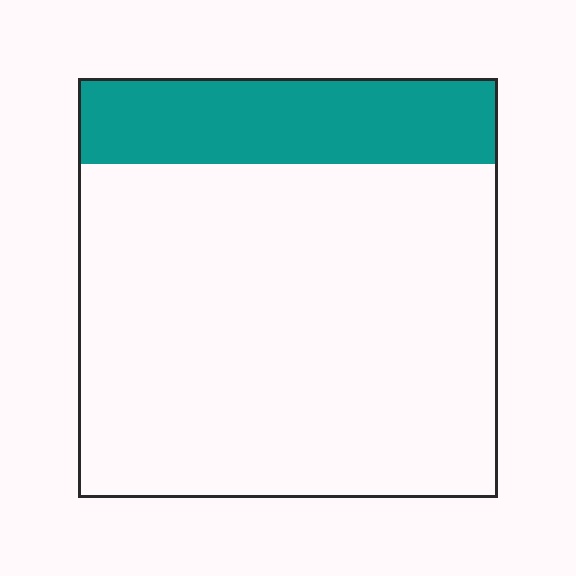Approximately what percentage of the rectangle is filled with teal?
Approximately 20%.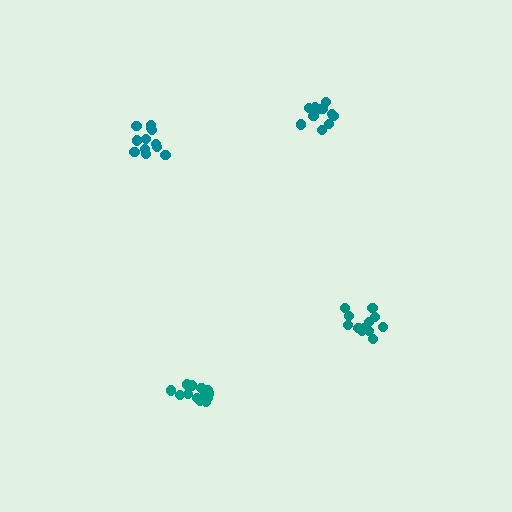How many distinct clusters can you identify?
There are 4 distinct clusters.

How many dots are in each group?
Group 1: 15 dots, Group 2: 12 dots, Group 3: 11 dots, Group 4: 12 dots (50 total).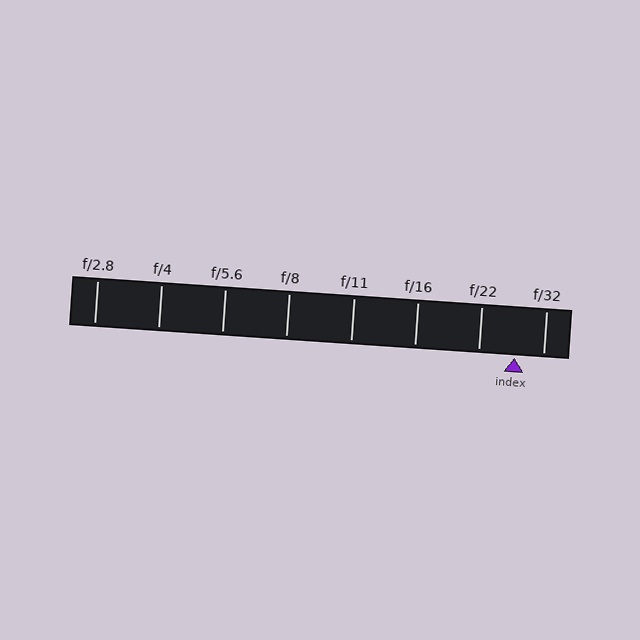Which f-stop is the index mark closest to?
The index mark is closest to f/32.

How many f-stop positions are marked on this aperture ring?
There are 8 f-stop positions marked.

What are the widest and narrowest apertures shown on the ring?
The widest aperture shown is f/2.8 and the narrowest is f/32.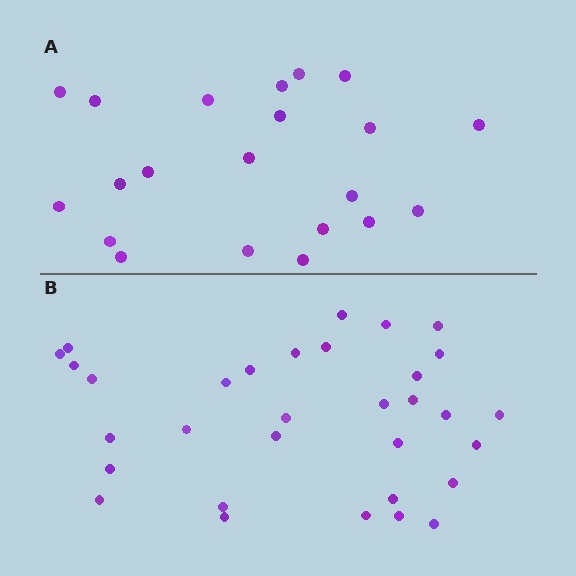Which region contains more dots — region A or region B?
Region B (the bottom region) has more dots.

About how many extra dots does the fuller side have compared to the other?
Region B has roughly 12 or so more dots than region A.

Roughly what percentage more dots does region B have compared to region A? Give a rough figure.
About 50% more.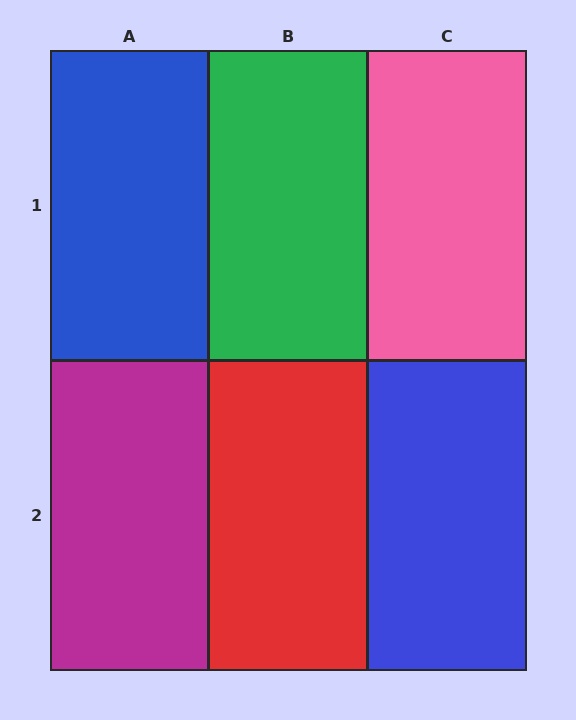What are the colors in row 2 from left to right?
Magenta, red, blue.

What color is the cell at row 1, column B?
Green.